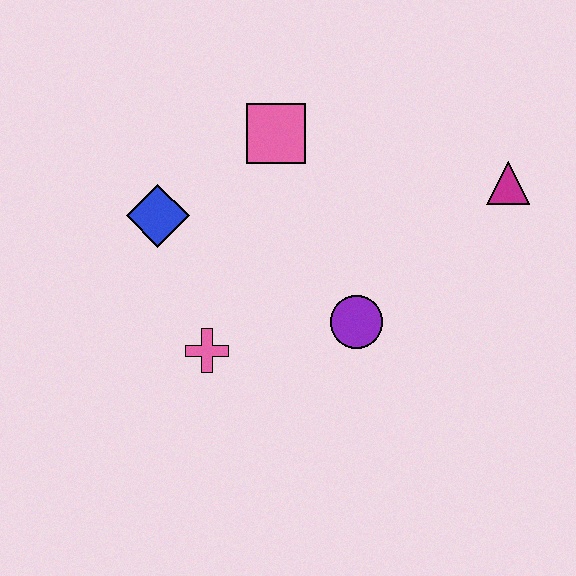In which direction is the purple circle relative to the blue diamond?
The purple circle is to the right of the blue diamond.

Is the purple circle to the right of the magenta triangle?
No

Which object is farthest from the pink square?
The magenta triangle is farthest from the pink square.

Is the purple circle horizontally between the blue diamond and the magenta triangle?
Yes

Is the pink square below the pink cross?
No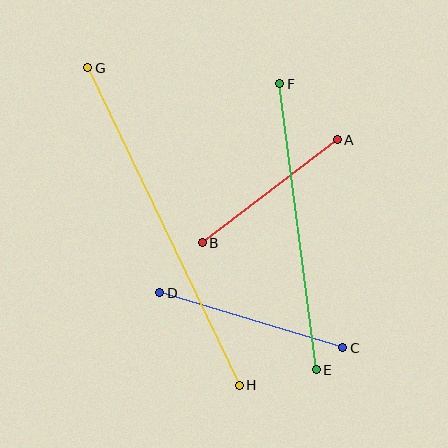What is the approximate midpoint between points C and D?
The midpoint is at approximately (251, 320) pixels.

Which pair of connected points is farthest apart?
Points G and H are farthest apart.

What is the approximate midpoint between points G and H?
The midpoint is at approximately (164, 226) pixels.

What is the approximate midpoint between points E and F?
The midpoint is at approximately (298, 227) pixels.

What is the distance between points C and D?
The distance is approximately 191 pixels.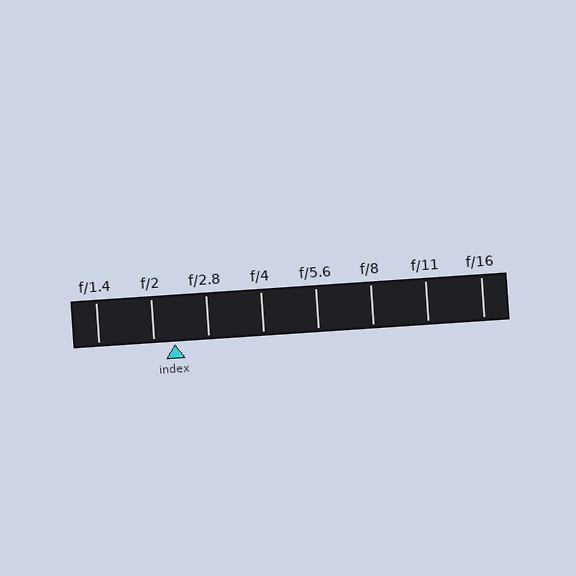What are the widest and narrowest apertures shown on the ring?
The widest aperture shown is f/1.4 and the narrowest is f/16.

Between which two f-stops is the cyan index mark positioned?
The index mark is between f/2 and f/2.8.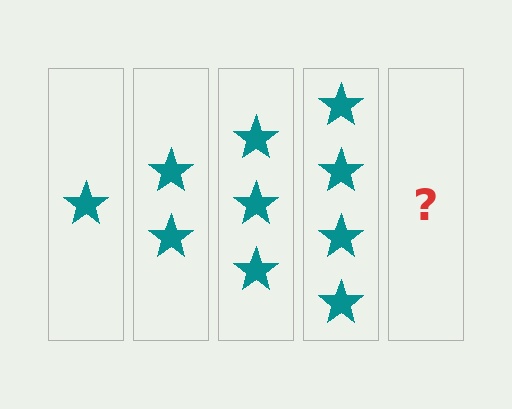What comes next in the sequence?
The next element should be 5 stars.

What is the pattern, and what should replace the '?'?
The pattern is that each step adds one more star. The '?' should be 5 stars.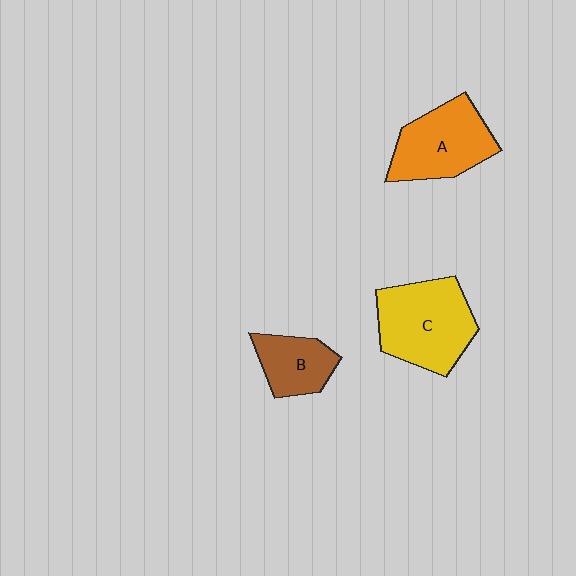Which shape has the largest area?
Shape C (yellow).